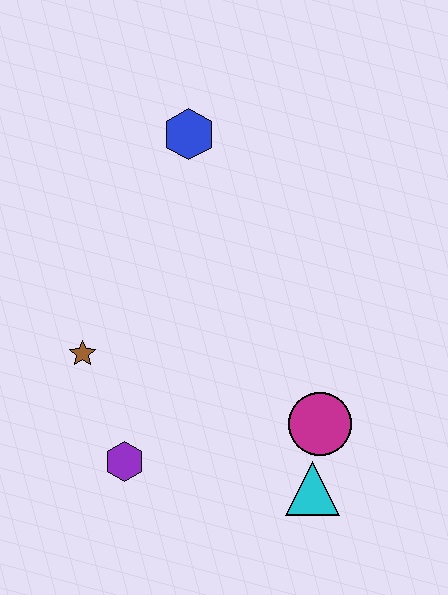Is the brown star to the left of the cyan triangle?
Yes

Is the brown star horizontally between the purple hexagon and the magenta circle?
No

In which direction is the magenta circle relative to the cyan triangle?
The magenta circle is above the cyan triangle.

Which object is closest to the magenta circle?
The cyan triangle is closest to the magenta circle.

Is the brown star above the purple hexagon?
Yes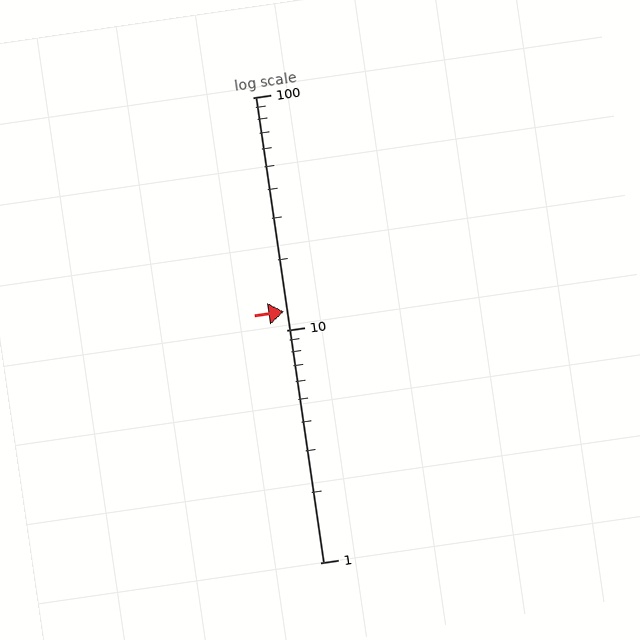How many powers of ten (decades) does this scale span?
The scale spans 2 decades, from 1 to 100.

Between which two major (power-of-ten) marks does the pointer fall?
The pointer is between 10 and 100.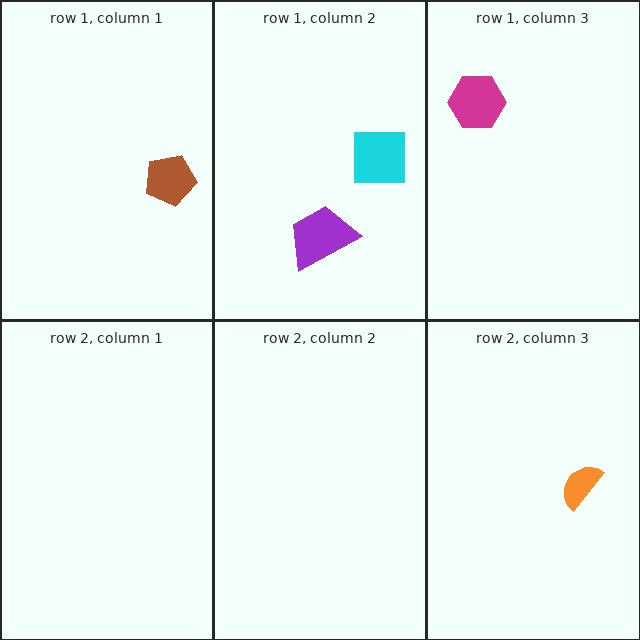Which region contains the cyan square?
The row 1, column 2 region.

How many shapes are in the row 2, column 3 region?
1.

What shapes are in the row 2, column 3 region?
The orange semicircle.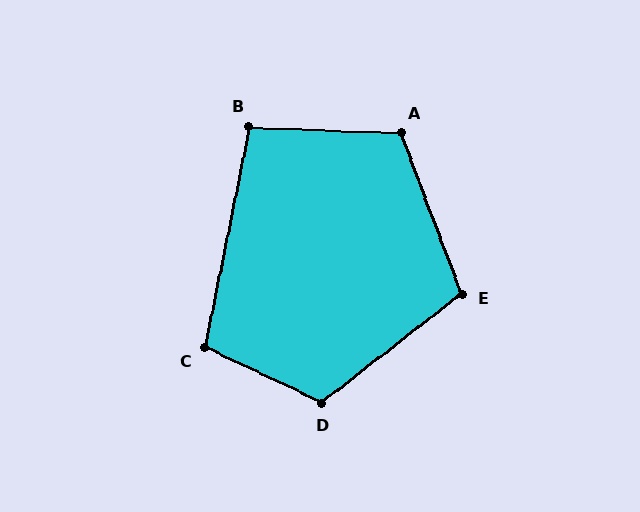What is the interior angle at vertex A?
Approximately 113 degrees (obtuse).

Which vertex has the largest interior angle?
D, at approximately 117 degrees.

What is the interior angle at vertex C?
Approximately 104 degrees (obtuse).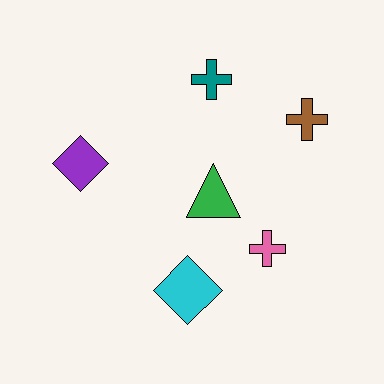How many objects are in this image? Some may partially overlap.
There are 6 objects.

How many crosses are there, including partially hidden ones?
There are 3 crosses.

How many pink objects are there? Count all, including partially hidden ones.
There is 1 pink object.